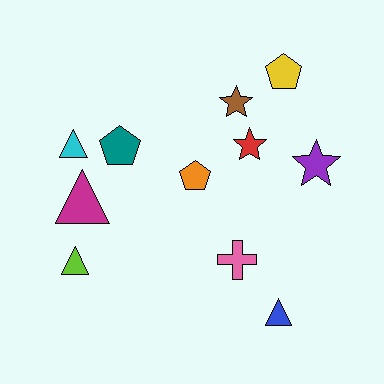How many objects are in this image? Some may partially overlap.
There are 11 objects.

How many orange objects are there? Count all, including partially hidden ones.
There is 1 orange object.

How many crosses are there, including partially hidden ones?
There is 1 cross.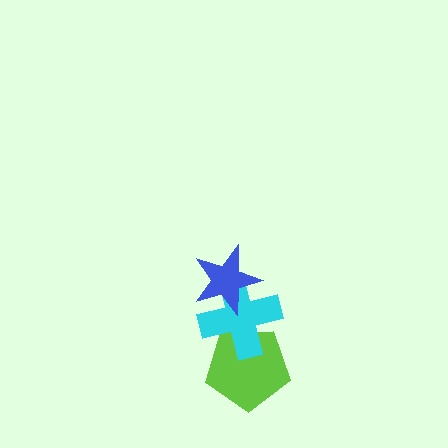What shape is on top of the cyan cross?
The blue star is on top of the cyan cross.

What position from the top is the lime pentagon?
The lime pentagon is 3rd from the top.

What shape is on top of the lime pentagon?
The cyan cross is on top of the lime pentagon.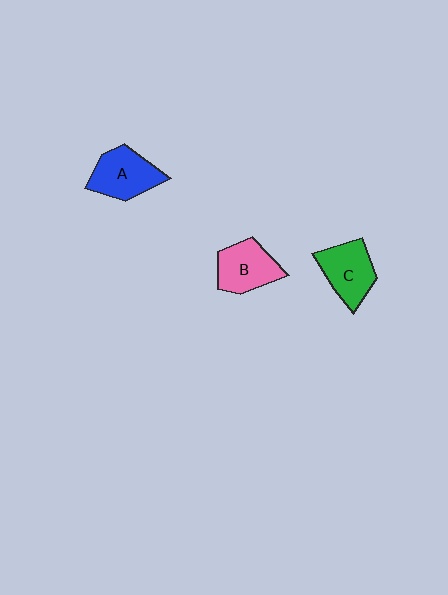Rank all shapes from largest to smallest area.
From largest to smallest: A (blue), C (green), B (pink).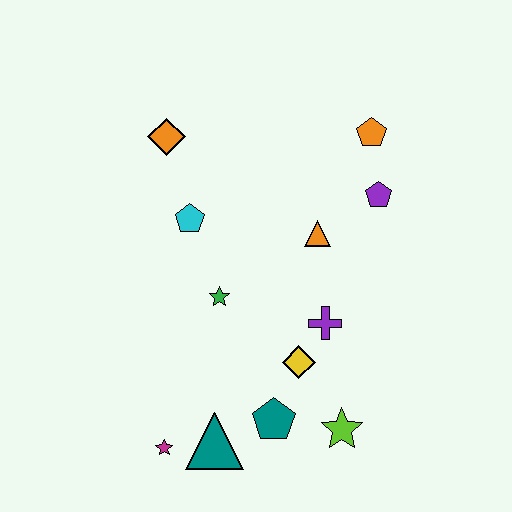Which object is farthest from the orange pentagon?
The magenta star is farthest from the orange pentagon.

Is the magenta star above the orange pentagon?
No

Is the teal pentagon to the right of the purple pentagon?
No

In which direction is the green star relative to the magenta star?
The green star is above the magenta star.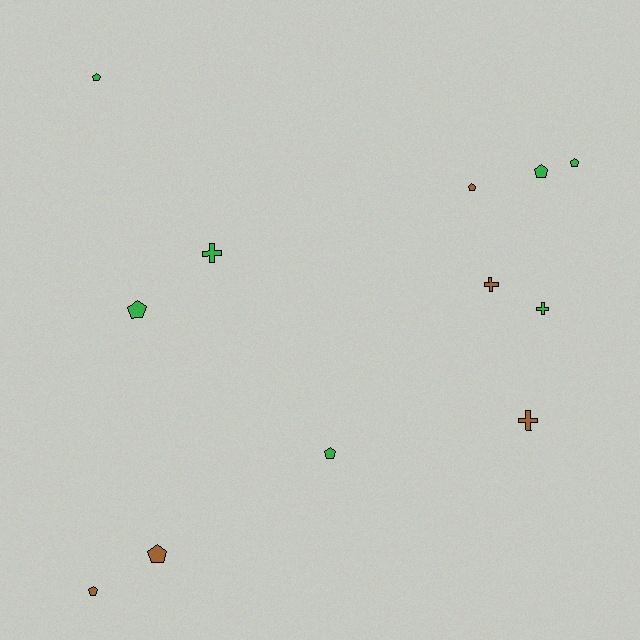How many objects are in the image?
There are 12 objects.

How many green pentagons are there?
There are 5 green pentagons.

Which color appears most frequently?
Green, with 7 objects.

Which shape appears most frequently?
Pentagon, with 8 objects.